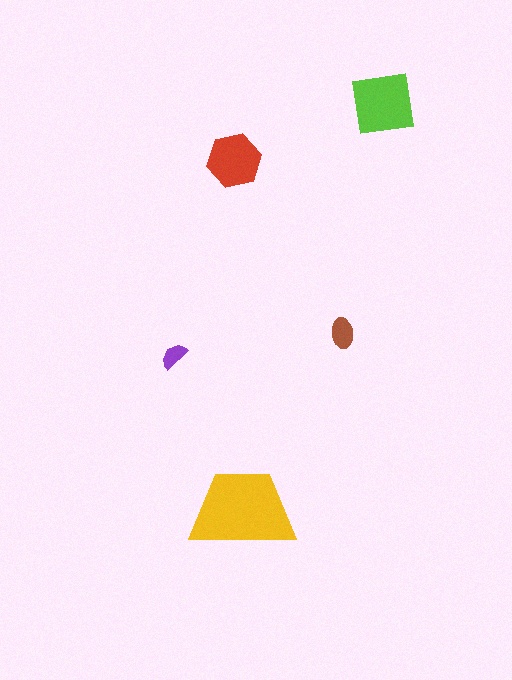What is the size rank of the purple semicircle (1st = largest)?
5th.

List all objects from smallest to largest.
The purple semicircle, the brown ellipse, the red hexagon, the lime square, the yellow trapezoid.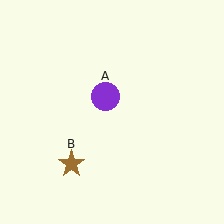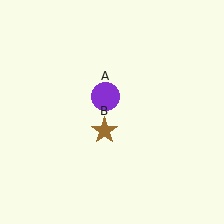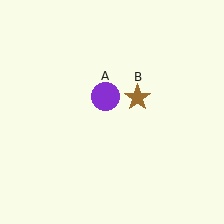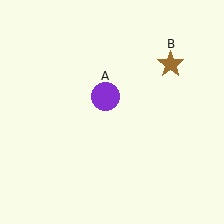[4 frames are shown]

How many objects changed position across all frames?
1 object changed position: brown star (object B).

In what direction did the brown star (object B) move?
The brown star (object B) moved up and to the right.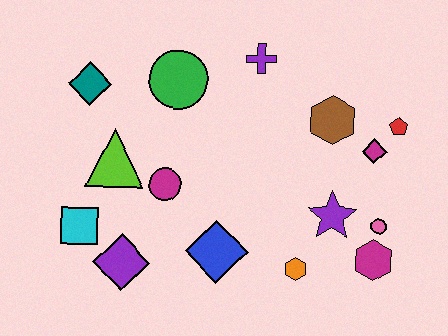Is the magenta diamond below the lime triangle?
No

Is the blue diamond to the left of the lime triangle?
No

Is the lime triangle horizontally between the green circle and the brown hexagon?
No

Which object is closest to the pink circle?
The magenta hexagon is closest to the pink circle.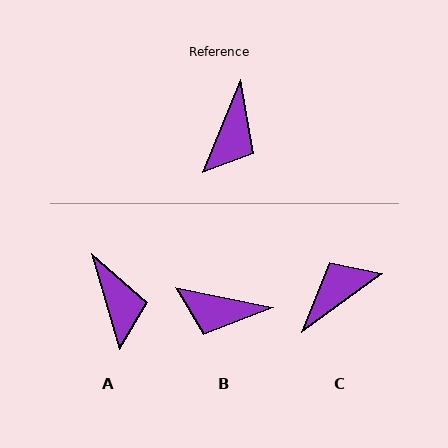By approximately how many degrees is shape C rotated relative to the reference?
Approximately 148 degrees counter-clockwise.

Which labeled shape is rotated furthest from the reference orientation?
C, about 148 degrees away.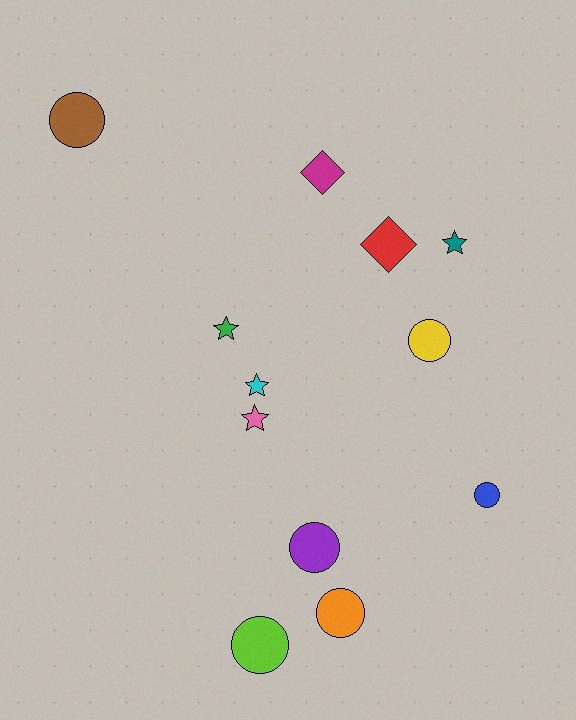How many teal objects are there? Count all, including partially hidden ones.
There is 1 teal object.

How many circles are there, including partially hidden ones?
There are 6 circles.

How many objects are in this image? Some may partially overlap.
There are 12 objects.